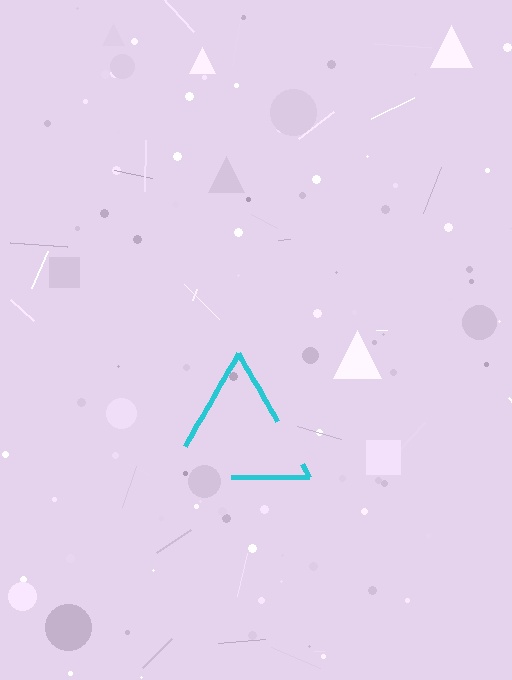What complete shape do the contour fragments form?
The contour fragments form a triangle.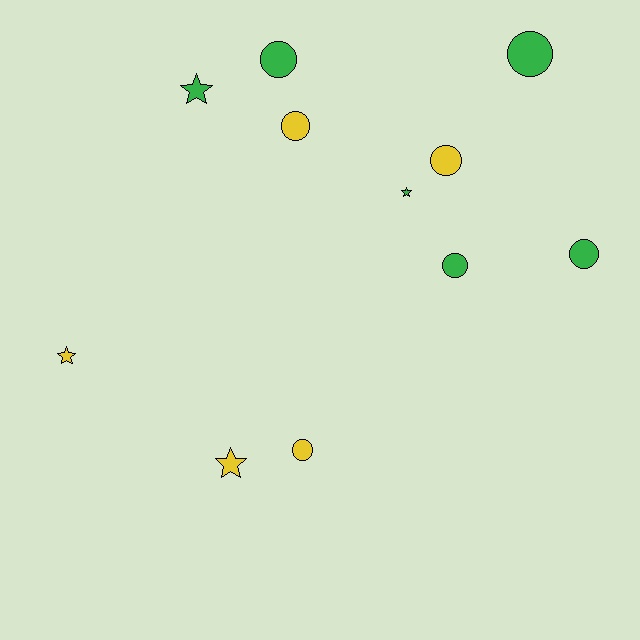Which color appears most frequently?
Green, with 6 objects.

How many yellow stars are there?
There are 2 yellow stars.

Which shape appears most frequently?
Circle, with 7 objects.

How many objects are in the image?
There are 11 objects.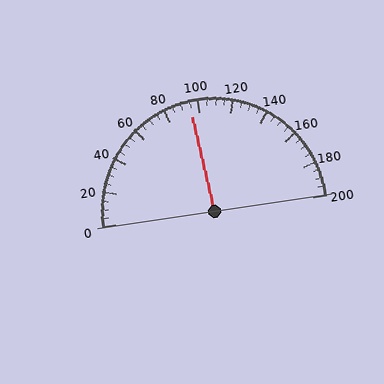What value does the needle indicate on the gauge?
The needle indicates approximately 95.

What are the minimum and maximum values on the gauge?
The gauge ranges from 0 to 200.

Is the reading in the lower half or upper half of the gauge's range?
The reading is in the lower half of the range (0 to 200).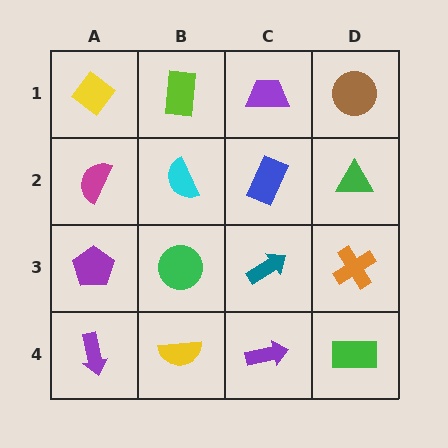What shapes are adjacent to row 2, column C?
A purple trapezoid (row 1, column C), a teal arrow (row 3, column C), a cyan semicircle (row 2, column B), a green triangle (row 2, column D).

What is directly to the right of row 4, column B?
A purple arrow.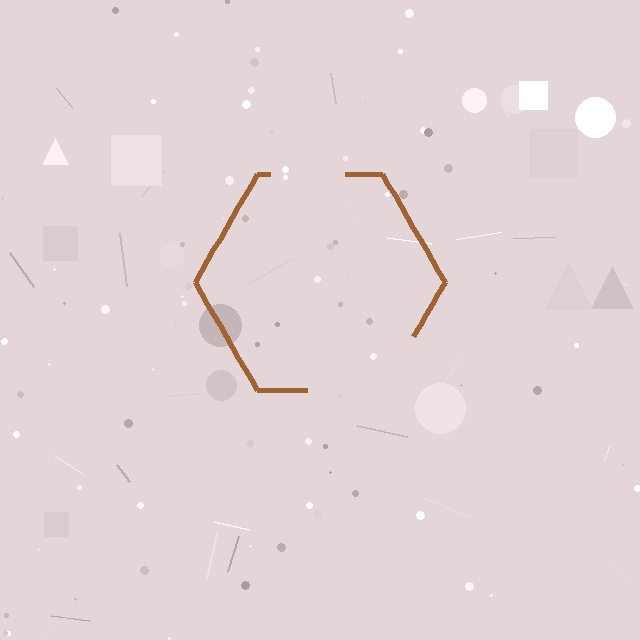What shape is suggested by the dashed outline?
The dashed outline suggests a hexagon.